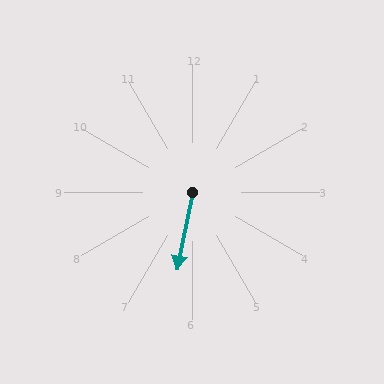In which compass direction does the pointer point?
South.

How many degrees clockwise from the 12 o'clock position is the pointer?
Approximately 191 degrees.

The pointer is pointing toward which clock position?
Roughly 6 o'clock.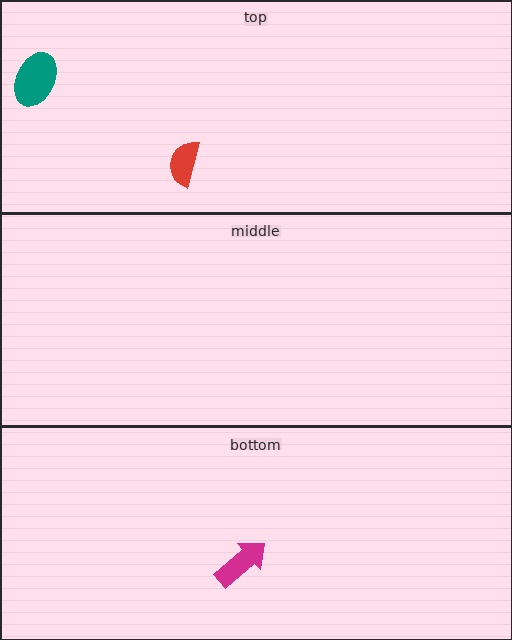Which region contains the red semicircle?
The top region.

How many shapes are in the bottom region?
1.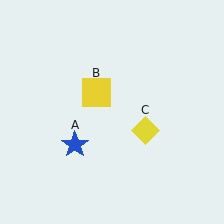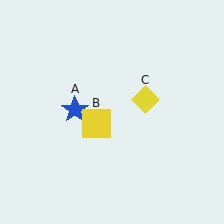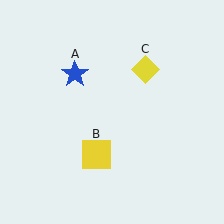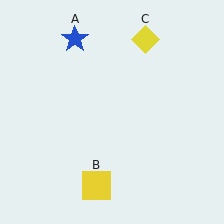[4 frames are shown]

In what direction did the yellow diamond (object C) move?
The yellow diamond (object C) moved up.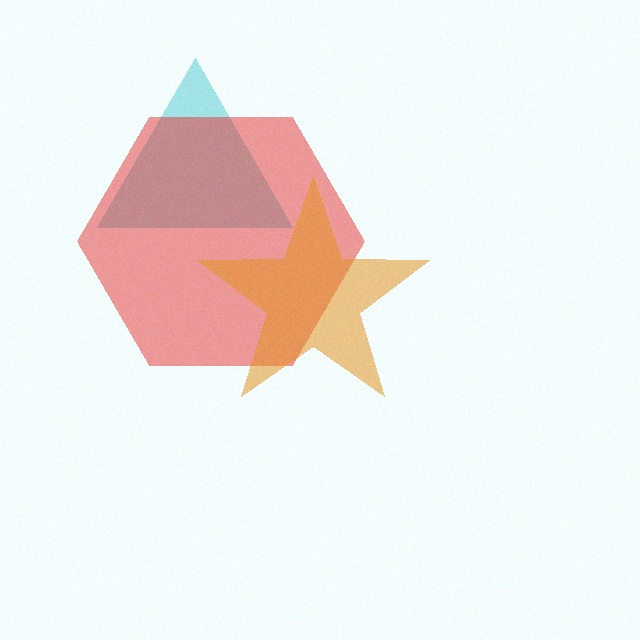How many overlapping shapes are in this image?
There are 3 overlapping shapes in the image.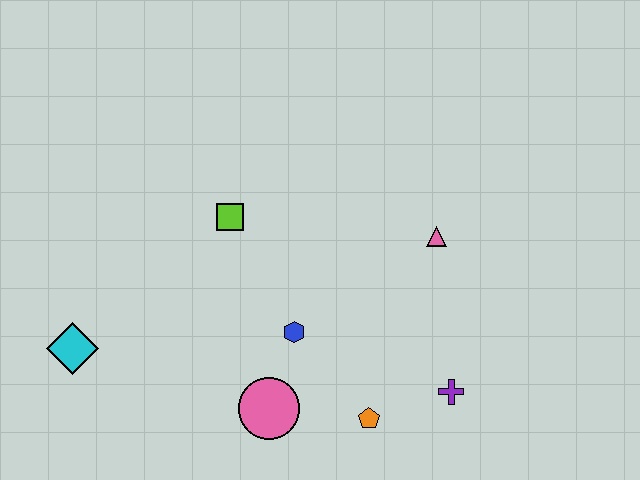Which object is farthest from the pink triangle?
The cyan diamond is farthest from the pink triangle.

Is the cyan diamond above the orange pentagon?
Yes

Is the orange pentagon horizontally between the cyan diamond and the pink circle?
No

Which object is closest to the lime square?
The blue hexagon is closest to the lime square.